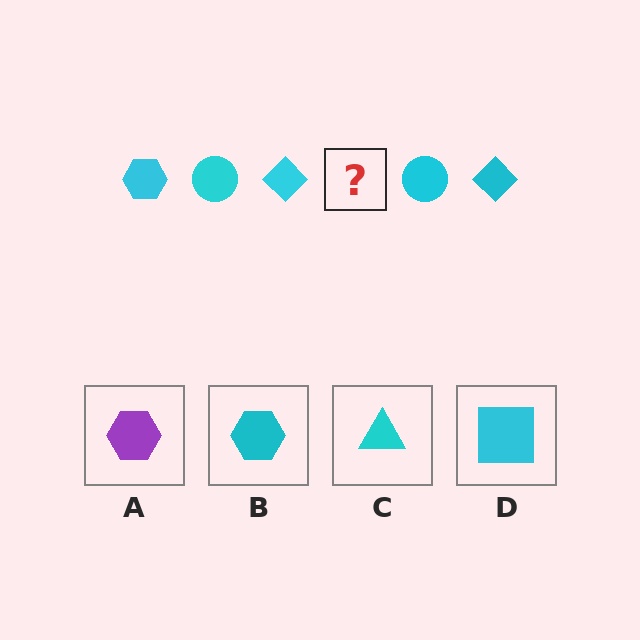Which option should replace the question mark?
Option B.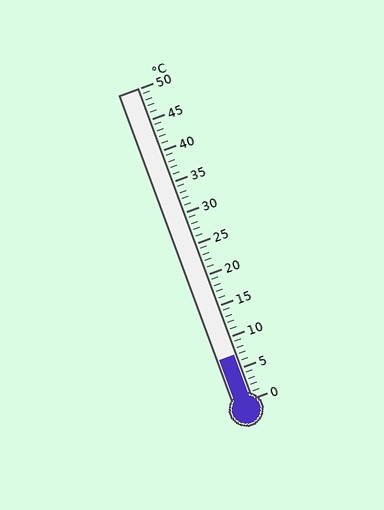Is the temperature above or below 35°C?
The temperature is below 35°C.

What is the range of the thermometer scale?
The thermometer scale ranges from 0°C to 50°C.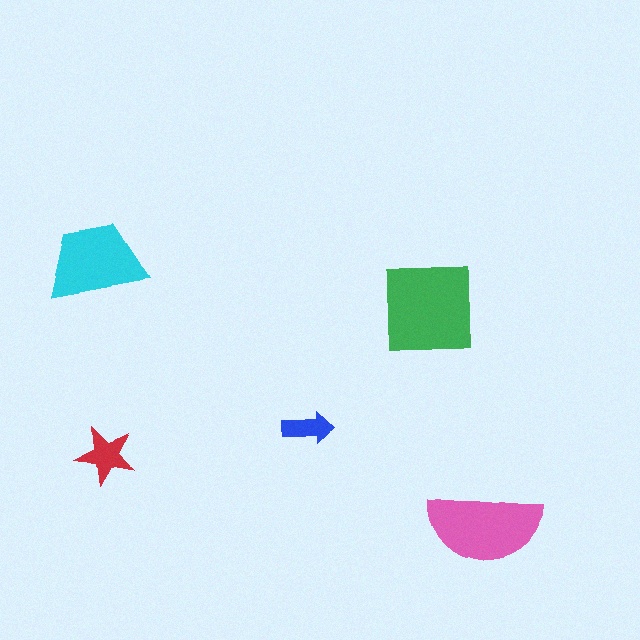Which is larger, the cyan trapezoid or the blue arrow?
The cyan trapezoid.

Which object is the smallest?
The blue arrow.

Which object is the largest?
The green square.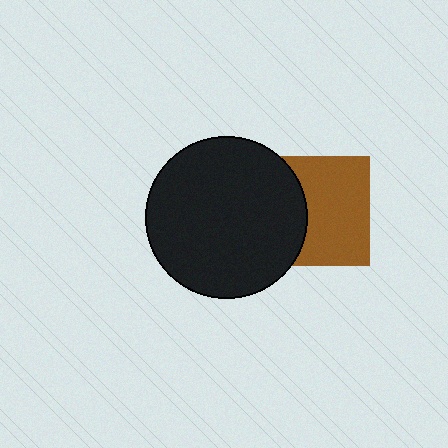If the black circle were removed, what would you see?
You would see the complete brown square.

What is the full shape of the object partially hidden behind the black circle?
The partially hidden object is a brown square.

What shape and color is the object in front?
The object in front is a black circle.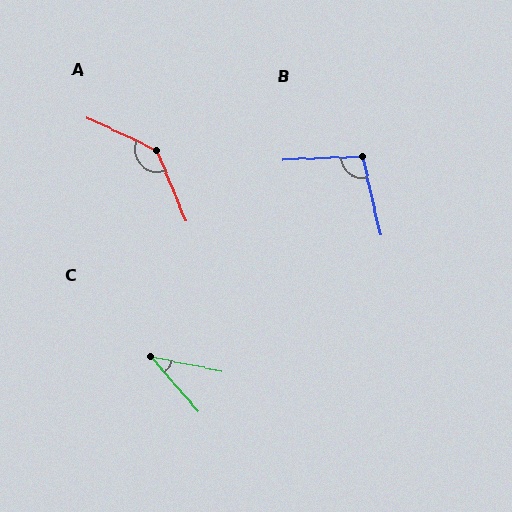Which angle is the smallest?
C, at approximately 37 degrees.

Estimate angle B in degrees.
Approximately 100 degrees.